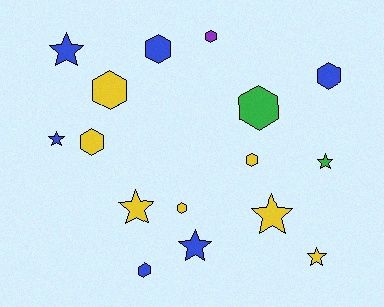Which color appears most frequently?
Yellow, with 7 objects.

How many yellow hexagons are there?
There are 4 yellow hexagons.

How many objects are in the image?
There are 16 objects.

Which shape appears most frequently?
Hexagon, with 9 objects.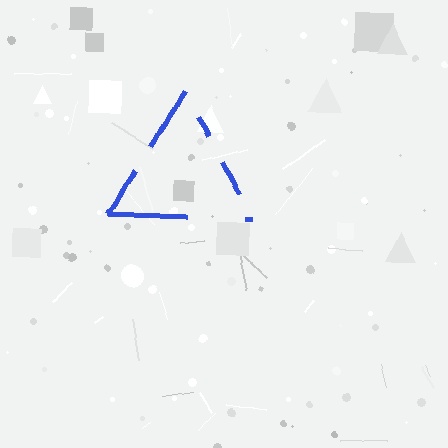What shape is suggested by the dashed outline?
The dashed outline suggests a triangle.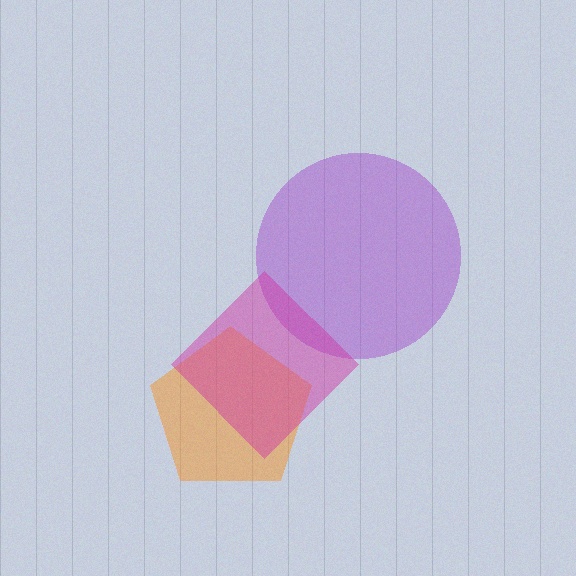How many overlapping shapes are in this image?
There are 3 overlapping shapes in the image.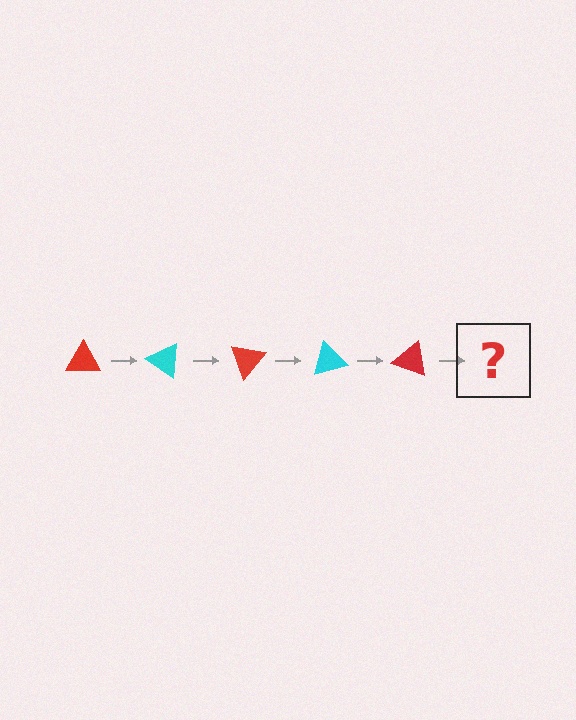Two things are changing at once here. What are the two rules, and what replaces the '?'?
The two rules are that it rotates 35 degrees each step and the color cycles through red and cyan. The '?' should be a cyan triangle, rotated 175 degrees from the start.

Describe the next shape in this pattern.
It should be a cyan triangle, rotated 175 degrees from the start.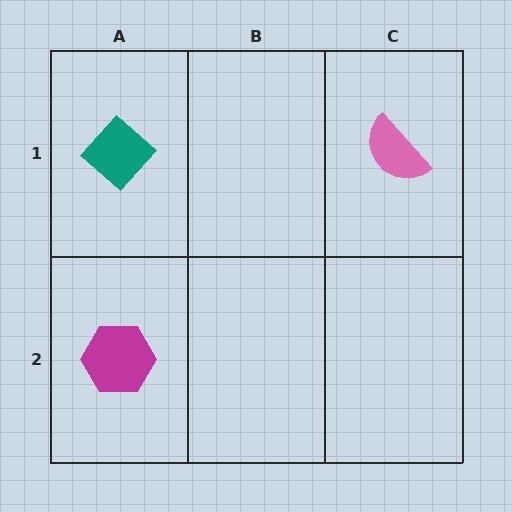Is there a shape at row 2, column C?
No, that cell is empty.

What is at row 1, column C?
A pink semicircle.